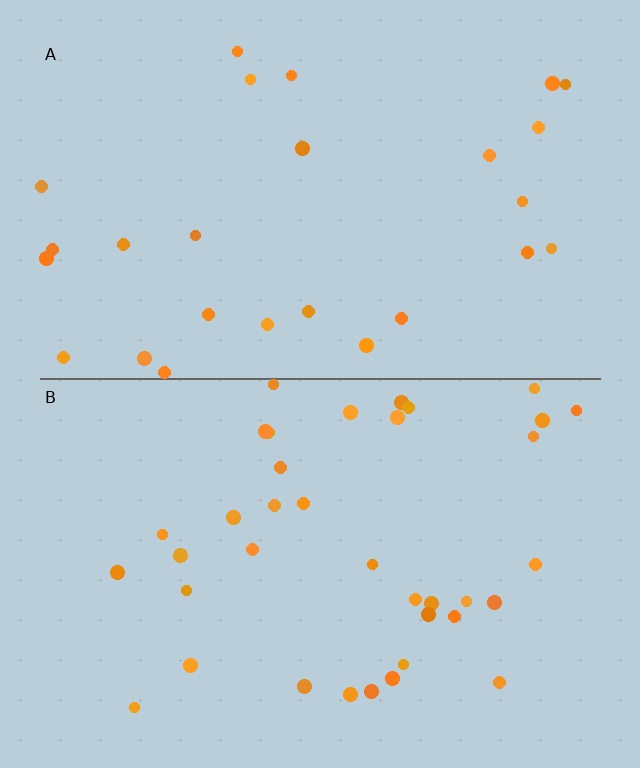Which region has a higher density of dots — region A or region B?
B (the bottom).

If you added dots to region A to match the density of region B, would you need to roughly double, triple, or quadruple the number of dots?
Approximately double.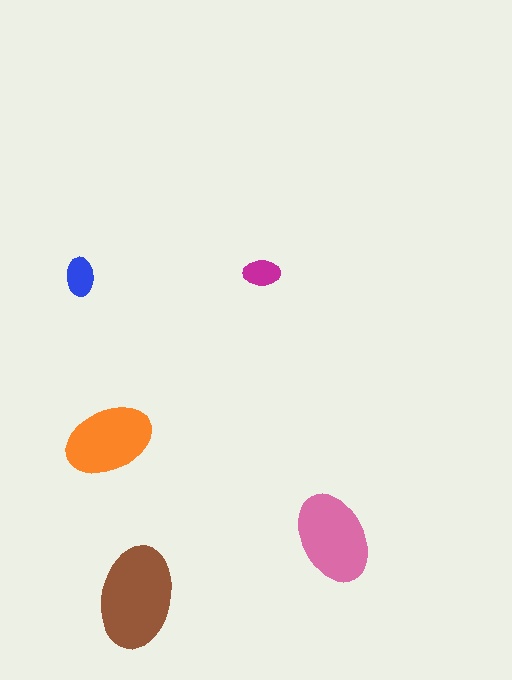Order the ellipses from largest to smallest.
the brown one, the pink one, the orange one, the blue one, the magenta one.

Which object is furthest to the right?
The pink ellipse is rightmost.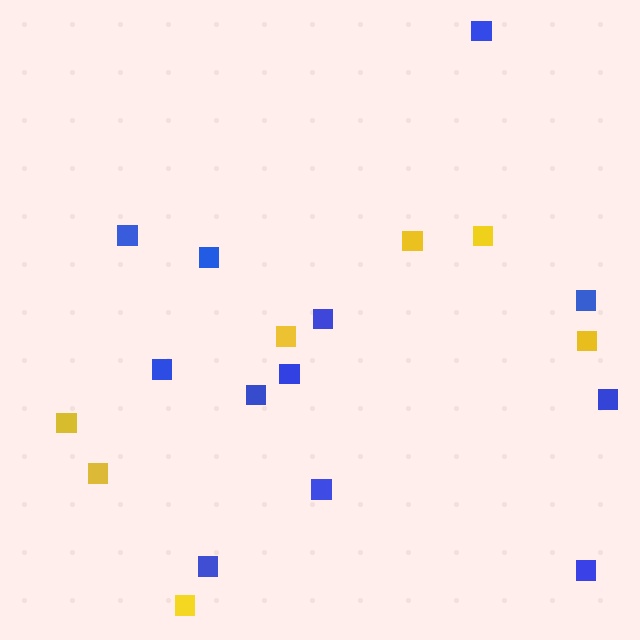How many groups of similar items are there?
There are 2 groups: one group of yellow squares (7) and one group of blue squares (12).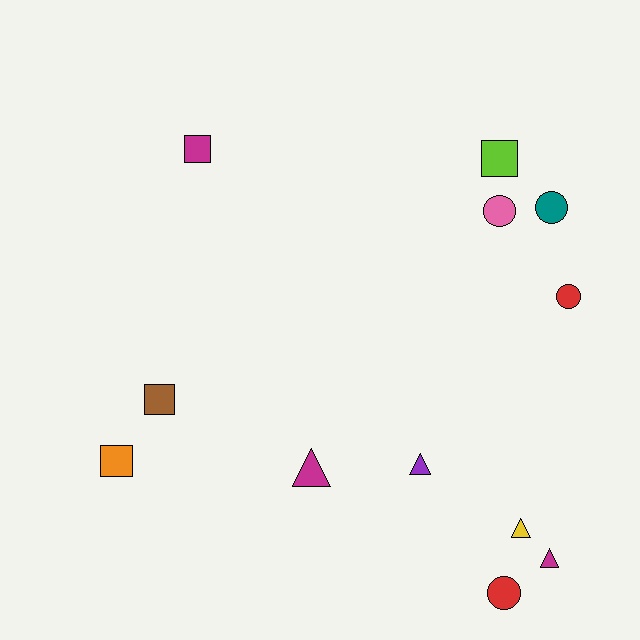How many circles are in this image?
There are 4 circles.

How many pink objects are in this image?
There is 1 pink object.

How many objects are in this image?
There are 12 objects.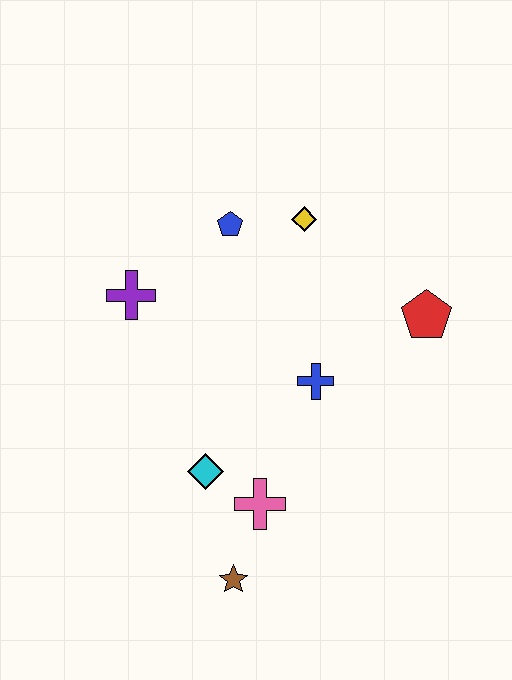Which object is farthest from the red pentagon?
The brown star is farthest from the red pentagon.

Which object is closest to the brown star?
The pink cross is closest to the brown star.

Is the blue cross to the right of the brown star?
Yes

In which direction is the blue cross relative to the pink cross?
The blue cross is above the pink cross.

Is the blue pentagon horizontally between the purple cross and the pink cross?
Yes